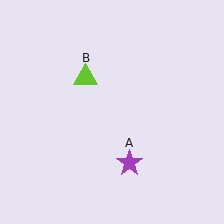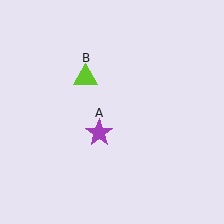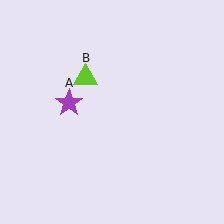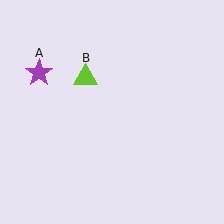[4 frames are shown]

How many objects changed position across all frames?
1 object changed position: purple star (object A).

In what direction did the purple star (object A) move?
The purple star (object A) moved up and to the left.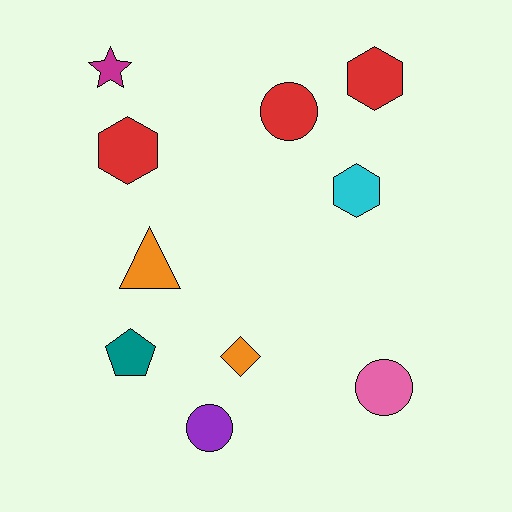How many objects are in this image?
There are 10 objects.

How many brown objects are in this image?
There are no brown objects.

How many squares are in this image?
There are no squares.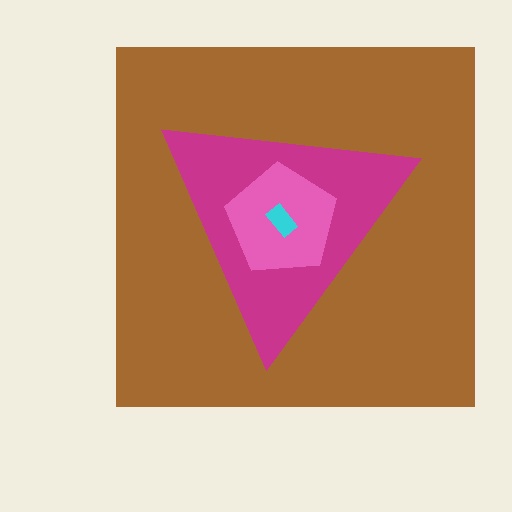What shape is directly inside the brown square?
The magenta triangle.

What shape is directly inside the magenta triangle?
The pink pentagon.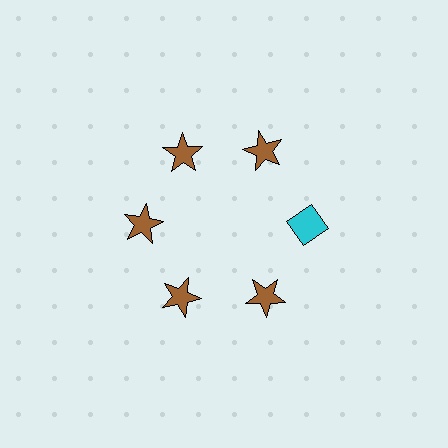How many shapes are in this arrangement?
There are 6 shapes arranged in a ring pattern.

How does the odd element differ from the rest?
It differs in both color (cyan instead of brown) and shape (diamond instead of star).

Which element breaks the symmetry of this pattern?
The cyan diamond at roughly the 3 o'clock position breaks the symmetry. All other shapes are brown stars.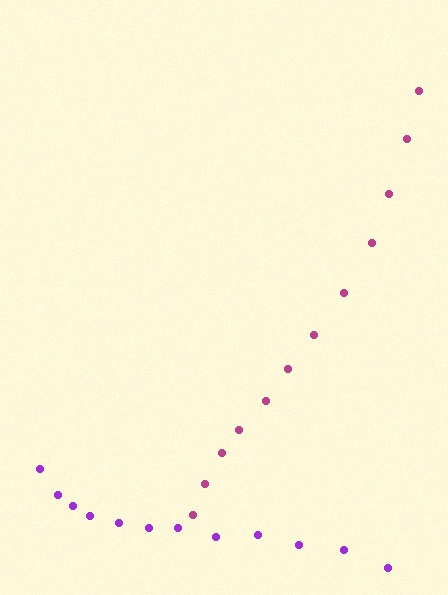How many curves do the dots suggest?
There are 2 distinct paths.